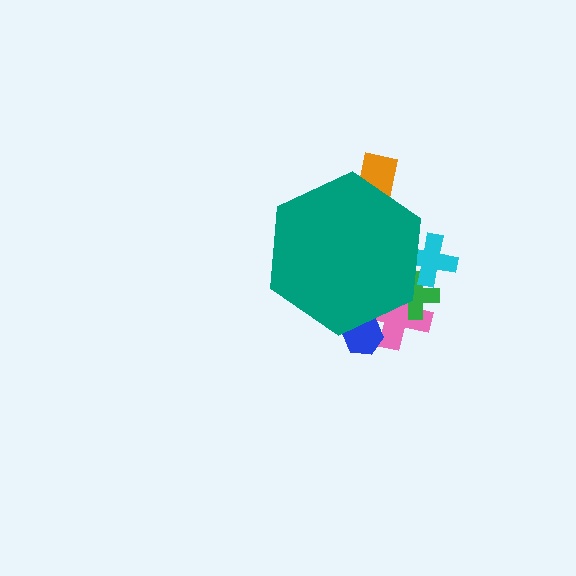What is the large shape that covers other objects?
A teal hexagon.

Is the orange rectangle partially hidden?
Yes, the orange rectangle is partially hidden behind the teal hexagon.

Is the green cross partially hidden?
Yes, the green cross is partially hidden behind the teal hexagon.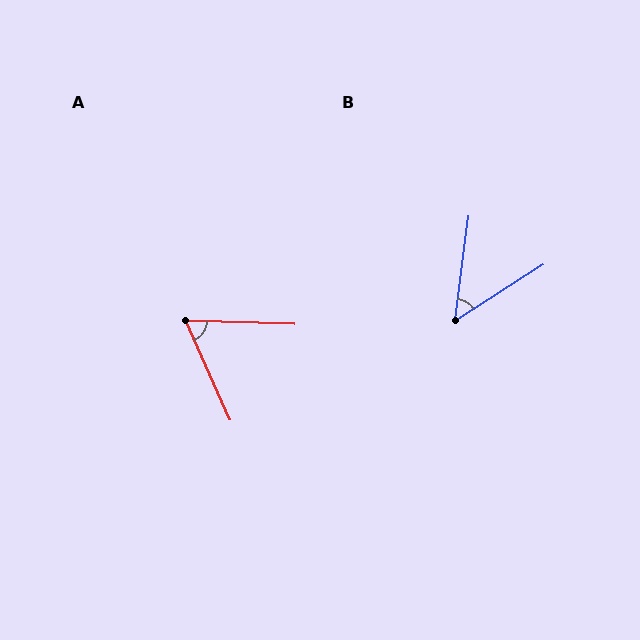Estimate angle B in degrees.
Approximately 50 degrees.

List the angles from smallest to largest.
B (50°), A (64°).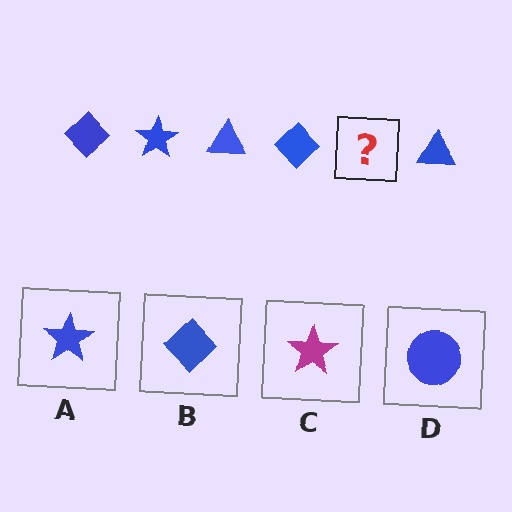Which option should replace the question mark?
Option A.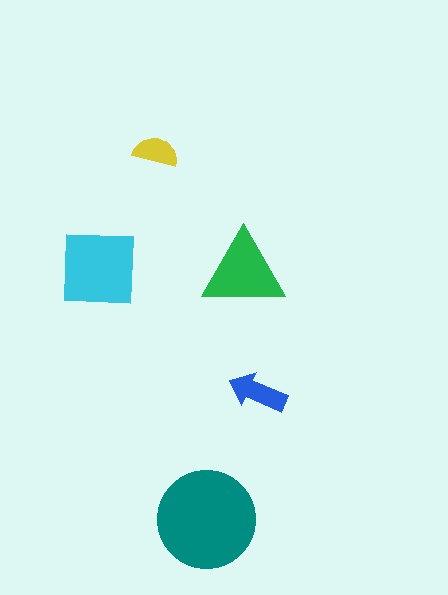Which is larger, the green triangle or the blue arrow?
The green triangle.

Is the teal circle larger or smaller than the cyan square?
Larger.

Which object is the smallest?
The yellow semicircle.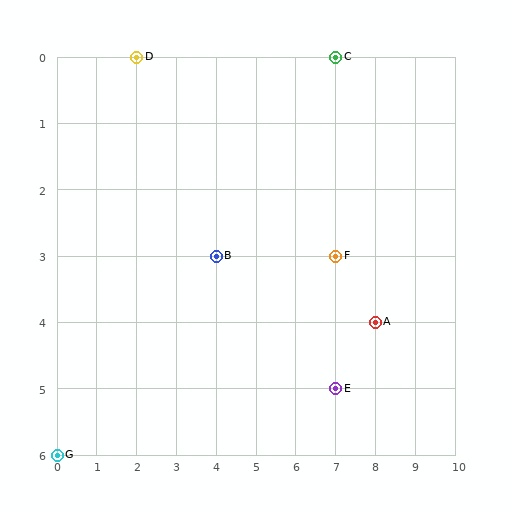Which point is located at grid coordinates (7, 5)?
Point E is at (7, 5).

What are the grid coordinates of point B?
Point B is at grid coordinates (4, 3).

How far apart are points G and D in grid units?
Points G and D are 2 columns and 6 rows apart (about 6.3 grid units diagonally).